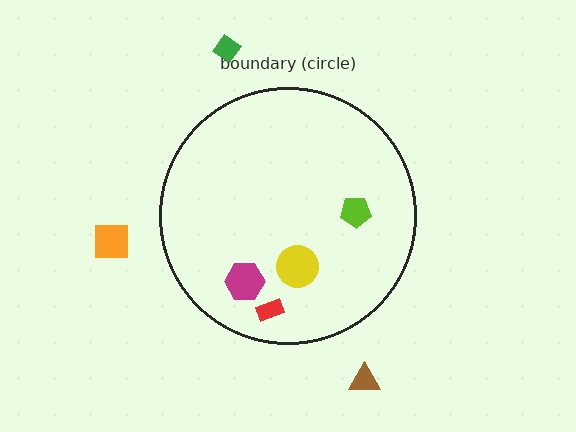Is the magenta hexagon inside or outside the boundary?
Inside.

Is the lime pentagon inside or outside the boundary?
Inside.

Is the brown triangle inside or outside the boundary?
Outside.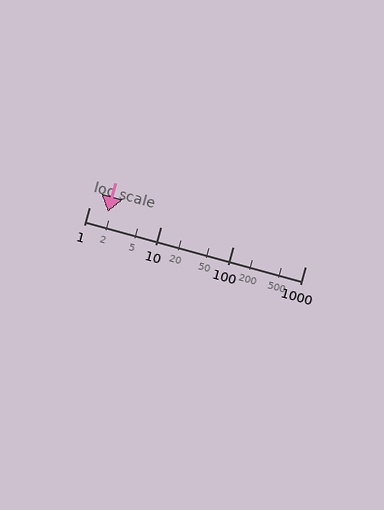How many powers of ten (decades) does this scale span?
The scale spans 3 decades, from 1 to 1000.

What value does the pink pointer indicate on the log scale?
The pointer indicates approximately 1.8.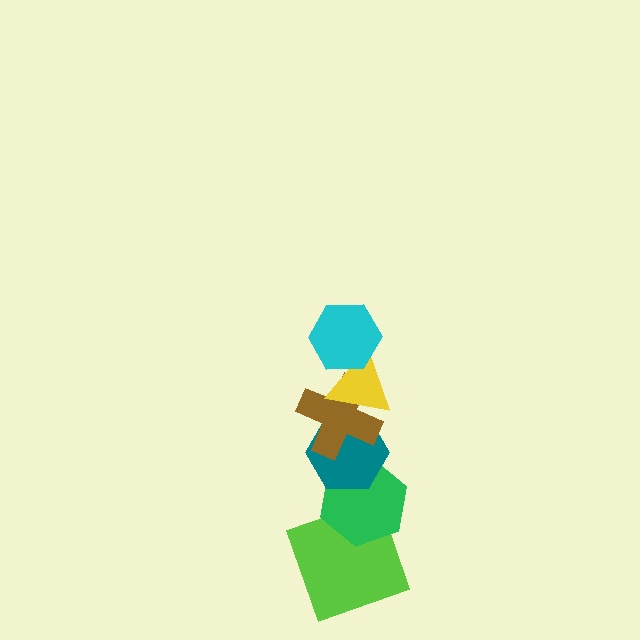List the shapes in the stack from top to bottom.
From top to bottom: the cyan hexagon, the yellow triangle, the brown cross, the teal hexagon, the green hexagon, the lime square.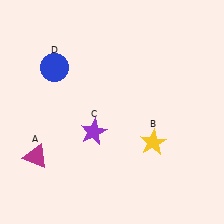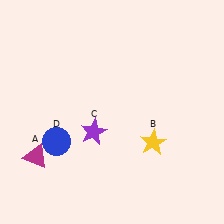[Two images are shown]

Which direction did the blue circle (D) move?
The blue circle (D) moved down.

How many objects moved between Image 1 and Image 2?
1 object moved between the two images.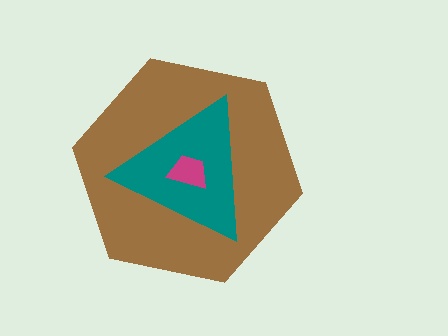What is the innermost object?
The magenta trapezoid.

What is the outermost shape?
The brown hexagon.